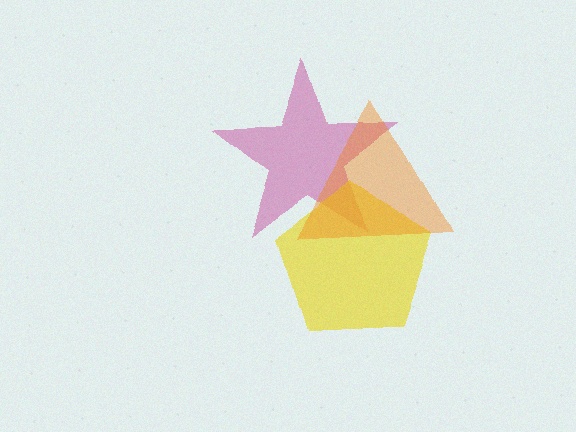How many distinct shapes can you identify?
There are 3 distinct shapes: a magenta star, a yellow pentagon, an orange triangle.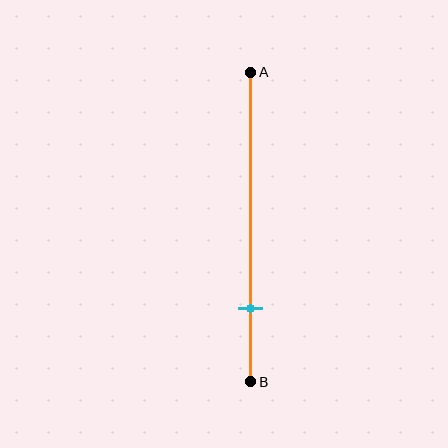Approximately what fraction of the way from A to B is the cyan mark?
The cyan mark is approximately 75% of the way from A to B.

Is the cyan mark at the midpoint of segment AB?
No, the mark is at about 75% from A, not at the 50% midpoint.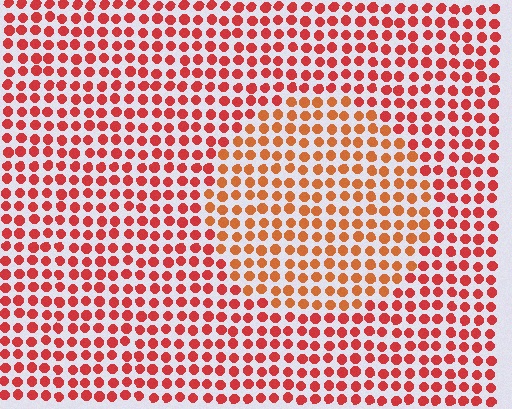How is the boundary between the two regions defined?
The boundary is defined purely by a slight shift in hue (about 24 degrees). Spacing, size, and orientation are identical on both sides.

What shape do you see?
I see a circle.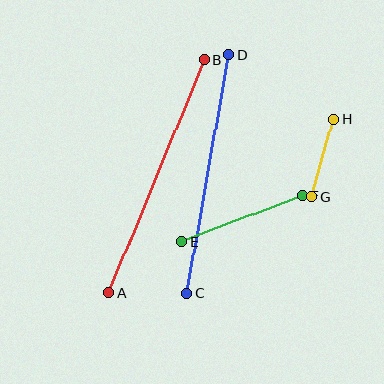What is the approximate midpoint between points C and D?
The midpoint is at approximately (208, 174) pixels.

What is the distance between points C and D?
The distance is approximately 242 pixels.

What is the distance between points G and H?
The distance is approximately 81 pixels.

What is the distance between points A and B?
The distance is approximately 252 pixels.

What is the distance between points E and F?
The distance is approximately 130 pixels.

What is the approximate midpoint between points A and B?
The midpoint is at approximately (157, 176) pixels.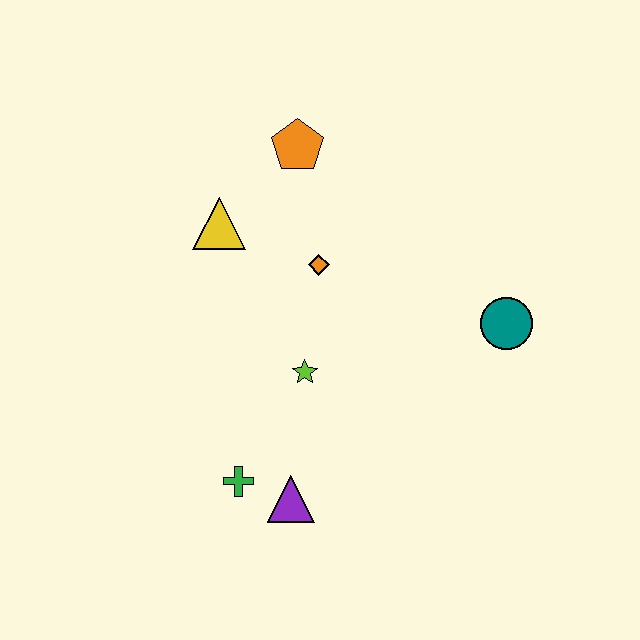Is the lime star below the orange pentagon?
Yes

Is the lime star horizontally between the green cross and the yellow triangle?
No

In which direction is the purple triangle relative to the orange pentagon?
The purple triangle is below the orange pentagon.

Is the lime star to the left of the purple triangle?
No